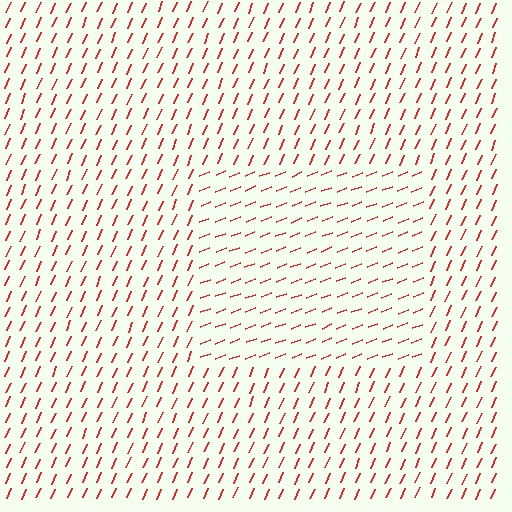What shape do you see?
I see a rectangle.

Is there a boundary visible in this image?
Yes, there is a texture boundary formed by a change in line orientation.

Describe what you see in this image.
The image is filled with small red line segments. A rectangle region in the image has lines oriented differently from the surrounding lines, creating a visible texture boundary.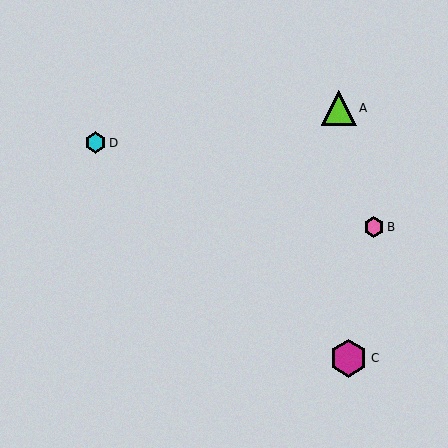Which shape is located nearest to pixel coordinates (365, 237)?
The pink hexagon (labeled B) at (374, 227) is nearest to that location.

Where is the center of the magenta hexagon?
The center of the magenta hexagon is at (349, 358).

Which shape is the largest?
The magenta hexagon (labeled C) is the largest.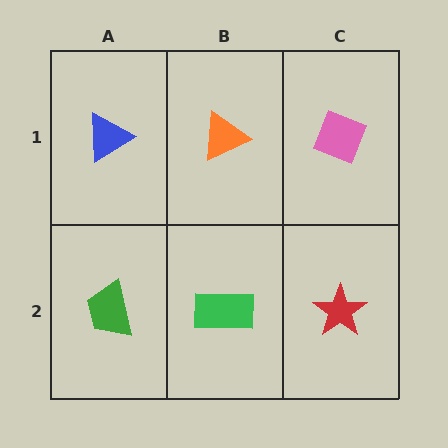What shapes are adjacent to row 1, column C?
A red star (row 2, column C), an orange triangle (row 1, column B).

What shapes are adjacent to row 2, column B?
An orange triangle (row 1, column B), a green trapezoid (row 2, column A), a red star (row 2, column C).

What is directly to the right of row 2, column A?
A green rectangle.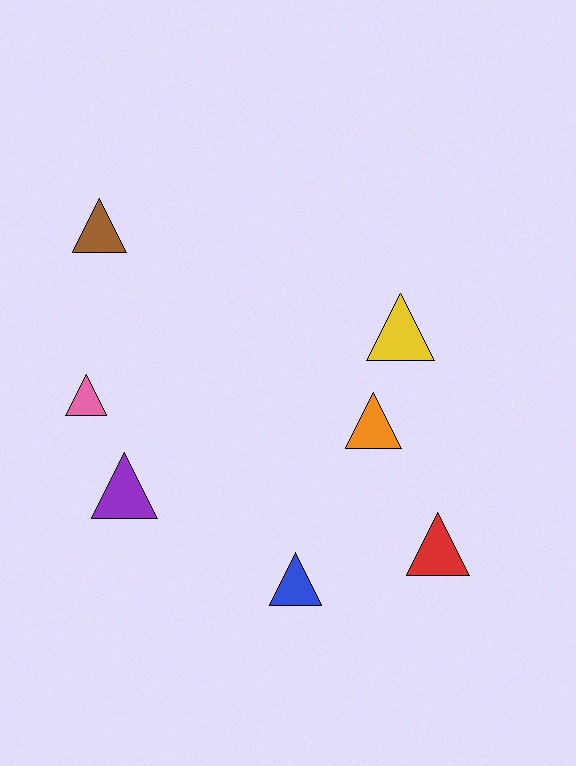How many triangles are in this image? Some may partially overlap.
There are 7 triangles.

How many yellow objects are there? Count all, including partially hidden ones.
There is 1 yellow object.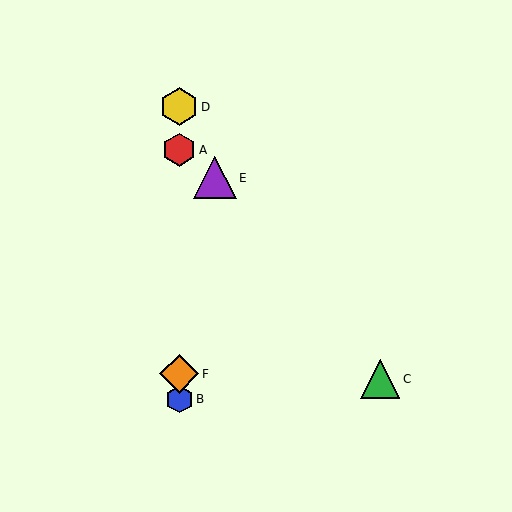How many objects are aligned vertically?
4 objects (A, B, D, F) are aligned vertically.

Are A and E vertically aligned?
No, A is at x≈179 and E is at x≈215.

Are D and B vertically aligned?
Yes, both are at x≈179.